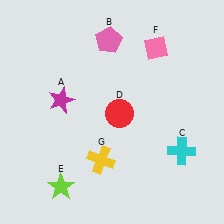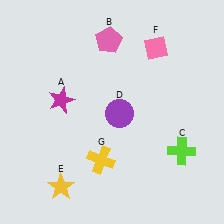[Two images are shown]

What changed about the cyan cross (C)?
In Image 1, C is cyan. In Image 2, it changed to lime.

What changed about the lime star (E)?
In Image 1, E is lime. In Image 2, it changed to yellow.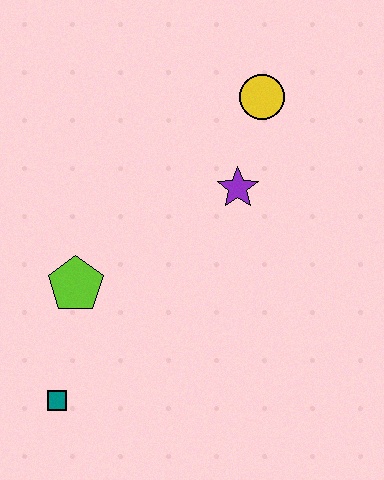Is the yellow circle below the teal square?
No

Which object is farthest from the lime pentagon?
The yellow circle is farthest from the lime pentagon.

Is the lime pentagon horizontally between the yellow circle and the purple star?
No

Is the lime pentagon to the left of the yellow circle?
Yes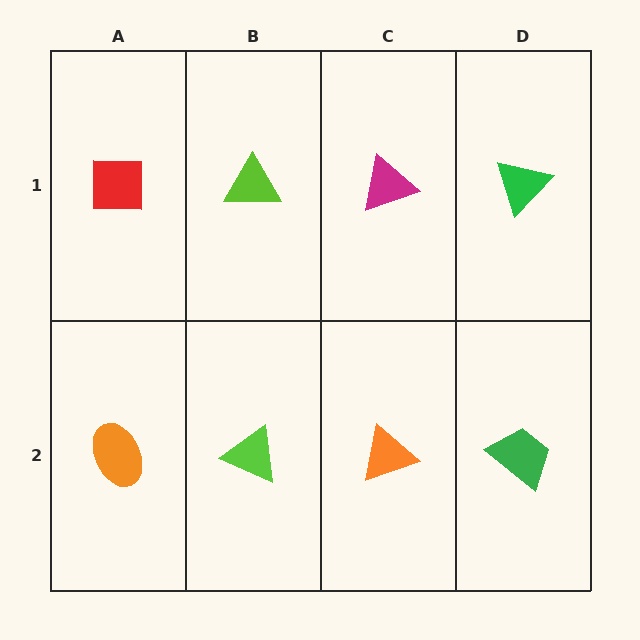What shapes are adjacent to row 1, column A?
An orange ellipse (row 2, column A), a lime triangle (row 1, column B).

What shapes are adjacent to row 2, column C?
A magenta triangle (row 1, column C), a lime triangle (row 2, column B), a green trapezoid (row 2, column D).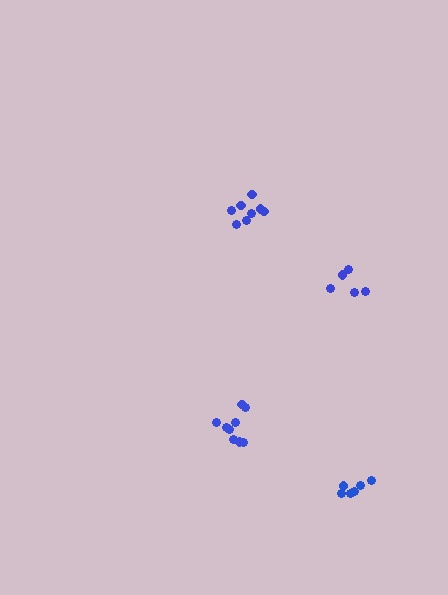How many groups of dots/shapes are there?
There are 4 groups.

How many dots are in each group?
Group 1: 9 dots, Group 2: 6 dots, Group 3: 5 dots, Group 4: 9 dots (29 total).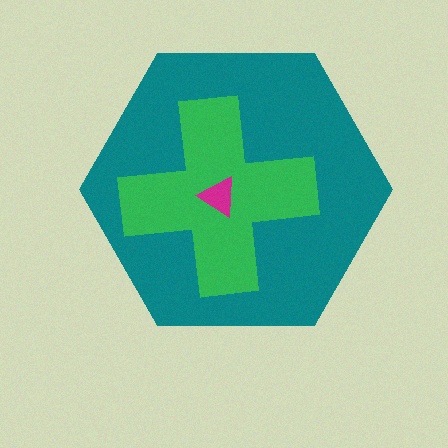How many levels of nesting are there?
3.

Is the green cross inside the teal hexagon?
Yes.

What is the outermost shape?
The teal hexagon.